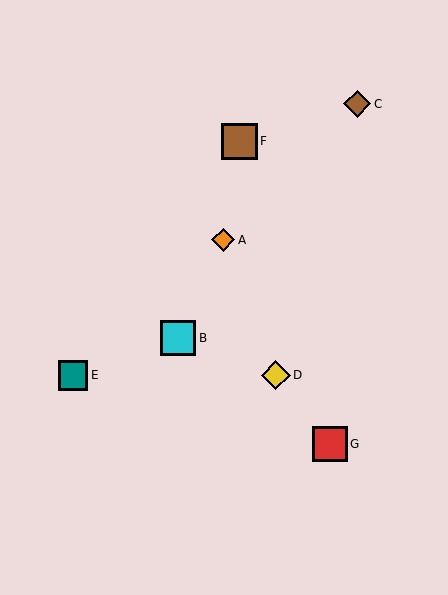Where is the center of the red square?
The center of the red square is at (330, 444).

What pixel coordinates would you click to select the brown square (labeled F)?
Click at (239, 141) to select the brown square F.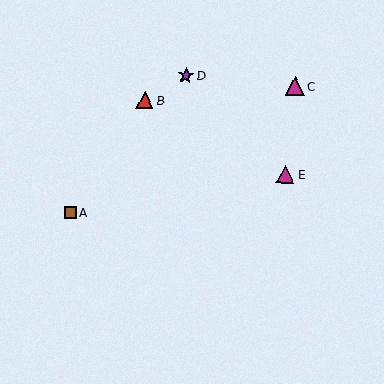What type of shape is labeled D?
Shape D is a purple star.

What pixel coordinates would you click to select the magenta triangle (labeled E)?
Click at (286, 174) to select the magenta triangle E.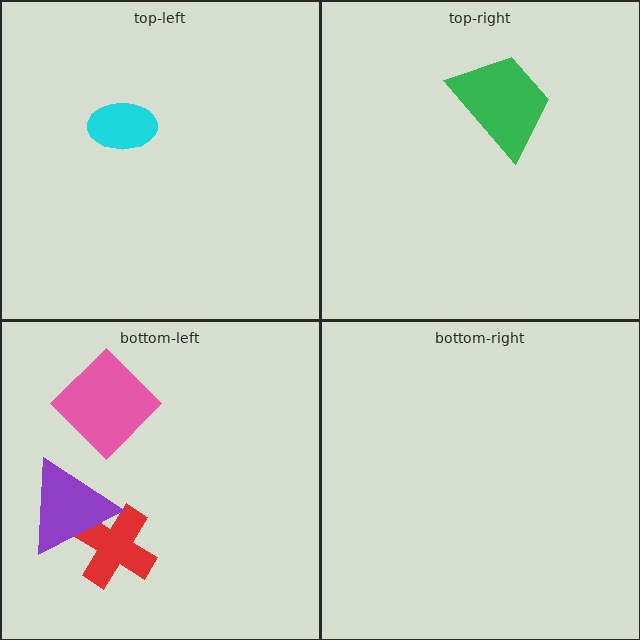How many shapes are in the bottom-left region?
3.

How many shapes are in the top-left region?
1.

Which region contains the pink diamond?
The bottom-left region.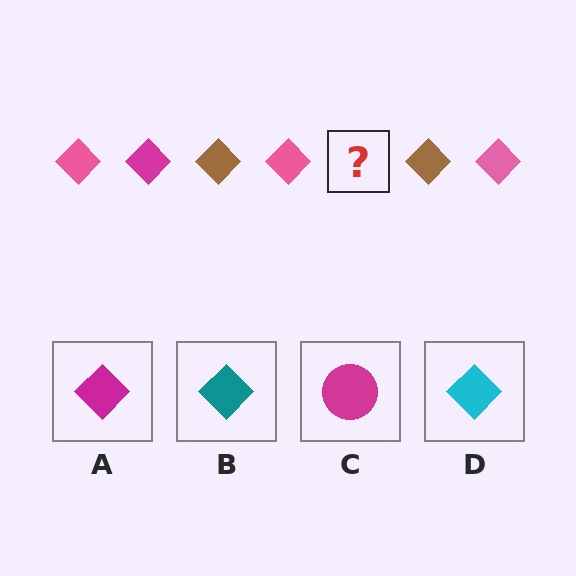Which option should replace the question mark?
Option A.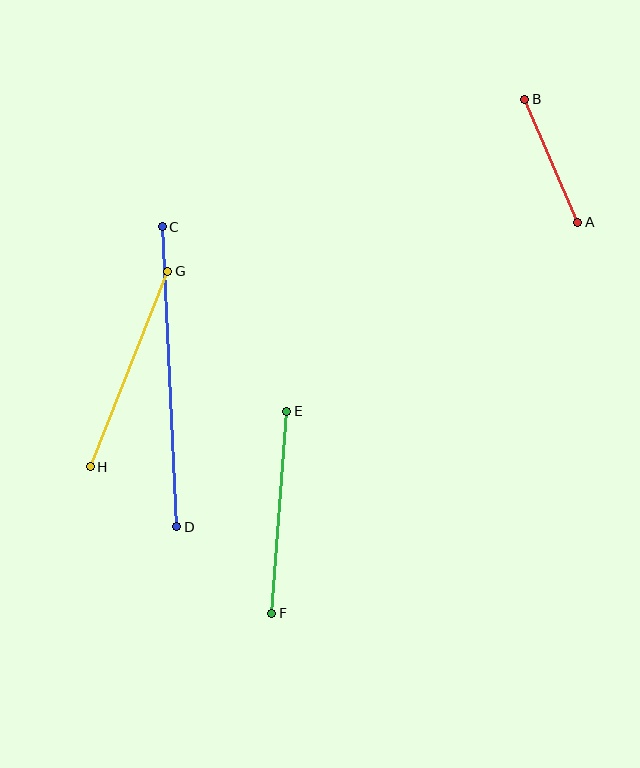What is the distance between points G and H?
The distance is approximately 211 pixels.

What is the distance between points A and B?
The distance is approximately 134 pixels.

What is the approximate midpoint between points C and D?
The midpoint is at approximately (169, 377) pixels.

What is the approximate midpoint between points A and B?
The midpoint is at approximately (551, 161) pixels.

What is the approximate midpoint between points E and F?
The midpoint is at approximately (279, 512) pixels.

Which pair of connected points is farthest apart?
Points C and D are farthest apart.